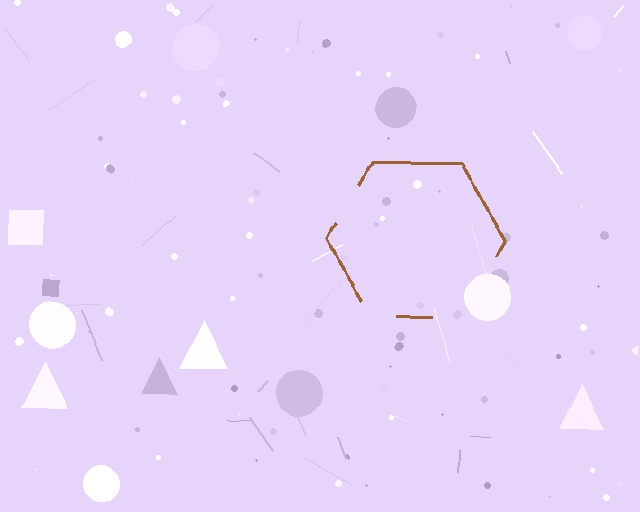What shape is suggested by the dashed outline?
The dashed outline suggests a hexagon.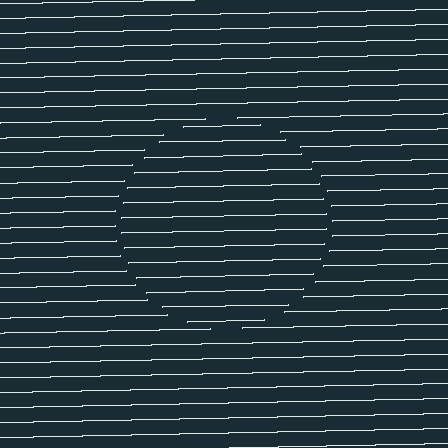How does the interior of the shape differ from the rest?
The interior of the shape contains the same grating, shifted by half a period — the contour is defined by the phase discontinuity where line-ends from the inner and outer gratings abut.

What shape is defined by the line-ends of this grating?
An illusory circle. The interior of the shape contains the same grating, shifted by half a period — the contour is defined by the phase discontinuity where line-ends from the inner and outer gratings abut.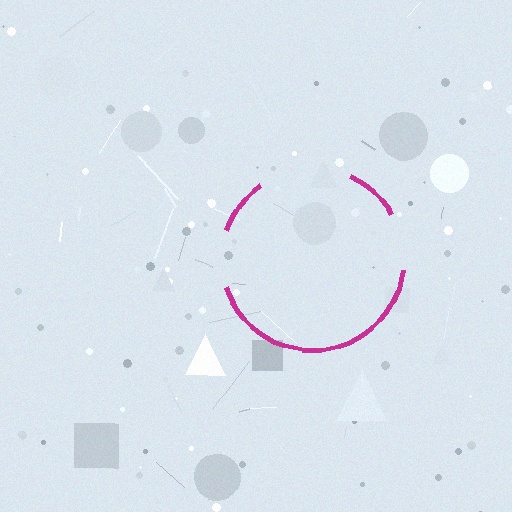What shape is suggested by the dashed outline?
The dashed outline suggests a circle.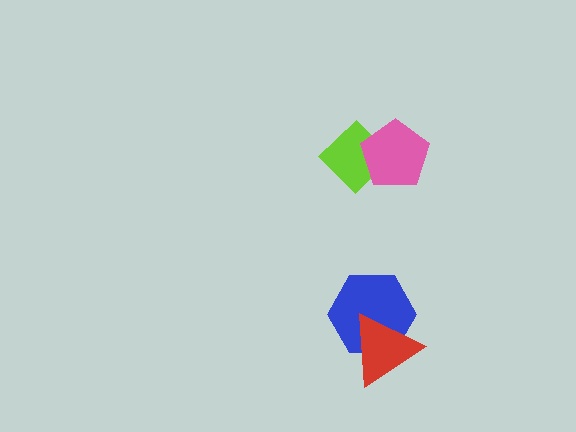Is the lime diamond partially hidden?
Yes, it is partially covered by another shape.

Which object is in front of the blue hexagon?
The red triangle is in front of the blue hexagon.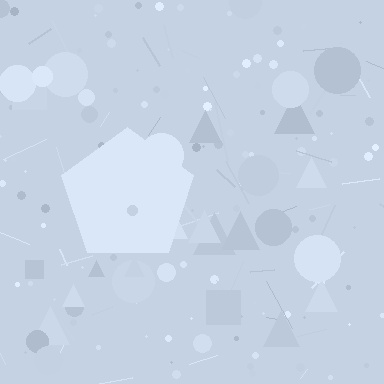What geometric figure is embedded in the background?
A pentagon is embedded in the background.